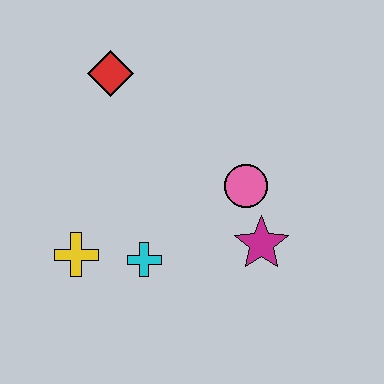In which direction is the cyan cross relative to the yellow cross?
The cyan cross is to the right of the yellow cross.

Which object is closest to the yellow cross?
The cyan cross is closest to the yellow cross.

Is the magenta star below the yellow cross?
No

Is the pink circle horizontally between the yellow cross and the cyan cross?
No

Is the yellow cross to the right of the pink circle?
No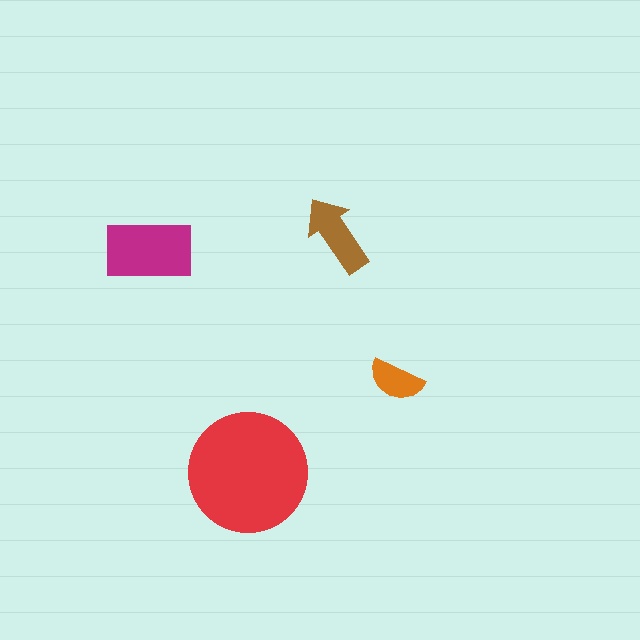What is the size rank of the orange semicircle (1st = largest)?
4th.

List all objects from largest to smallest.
The red circle, the magenta rectangle, the brown arrow, the orange semicircle.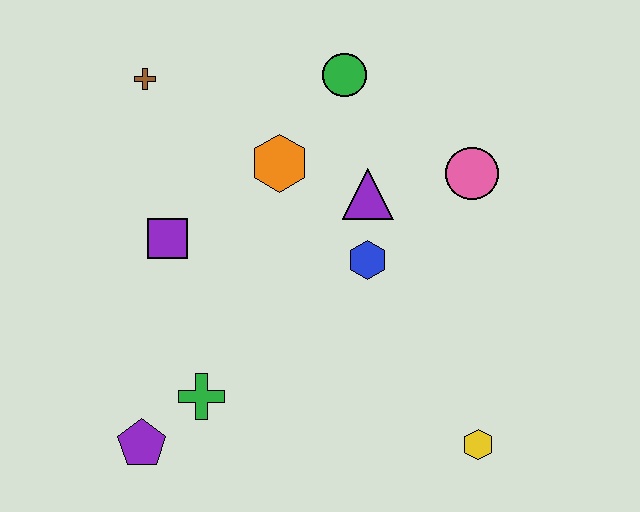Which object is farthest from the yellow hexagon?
The brown cross is farthest from the yellow hexagon.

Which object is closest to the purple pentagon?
The green cross is closest to the purple pentagon.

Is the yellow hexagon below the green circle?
Yes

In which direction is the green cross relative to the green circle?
The green cross is below the green circle.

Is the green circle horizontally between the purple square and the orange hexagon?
No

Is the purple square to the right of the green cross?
No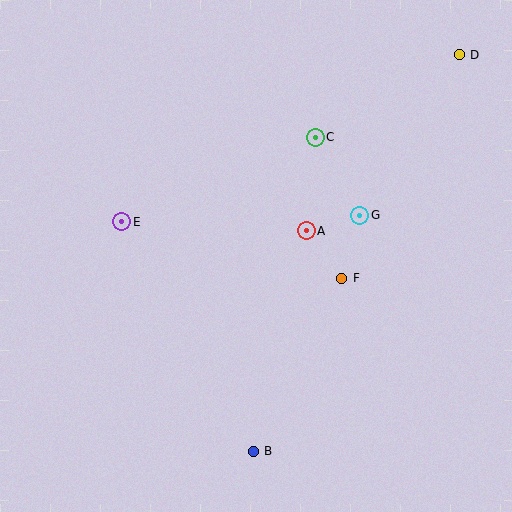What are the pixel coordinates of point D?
Point D is at (459, 55).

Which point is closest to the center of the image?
Point A at (306, 231) is closest to the center.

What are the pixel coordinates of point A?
Point A is at (306, 231).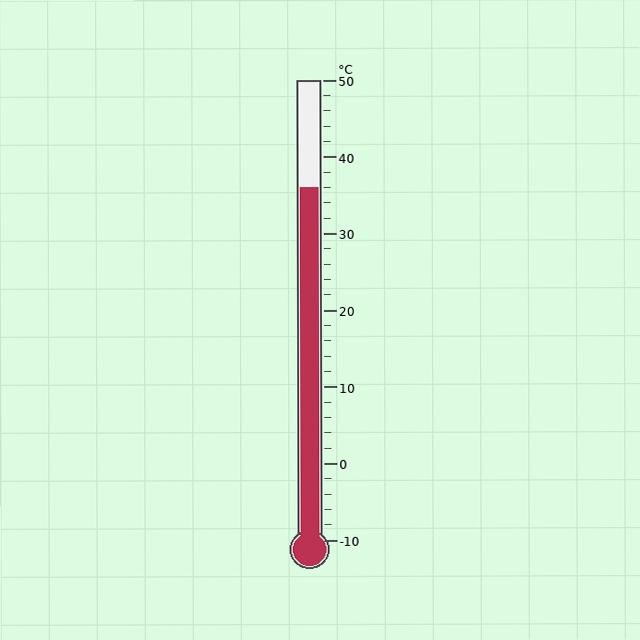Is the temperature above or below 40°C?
The temperature is below 40°C.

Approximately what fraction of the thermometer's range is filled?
The thermometer is filled to approximately 75% of its range.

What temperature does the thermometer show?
The thermometer shows approximately 36°C.